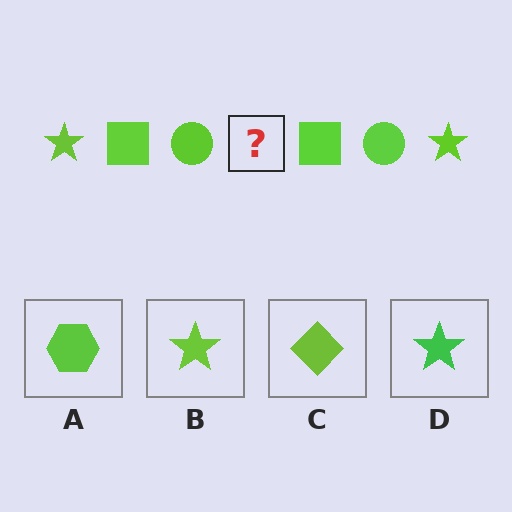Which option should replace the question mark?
Option B.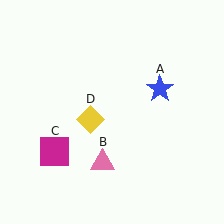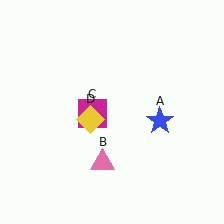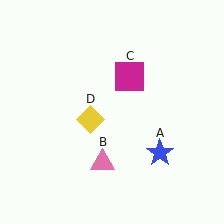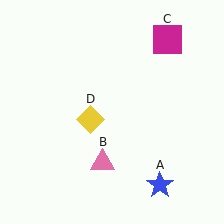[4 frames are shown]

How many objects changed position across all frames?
2 objects changed position: blue star (object A), magenta square (object C).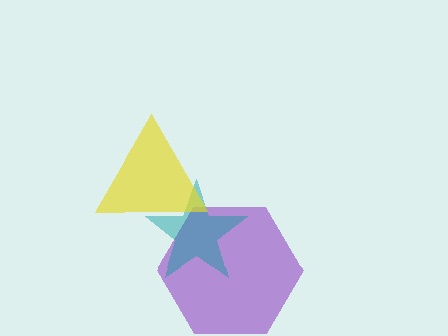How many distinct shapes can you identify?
There are 3 distinct shapes: a purple hexagon, a teal star, a yellow triangle.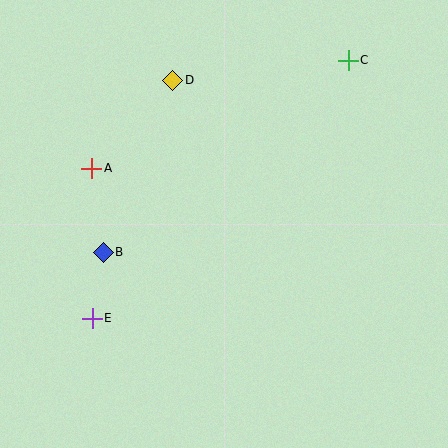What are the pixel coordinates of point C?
Point C is at (348, 60).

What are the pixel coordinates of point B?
Point B is at (103, 252).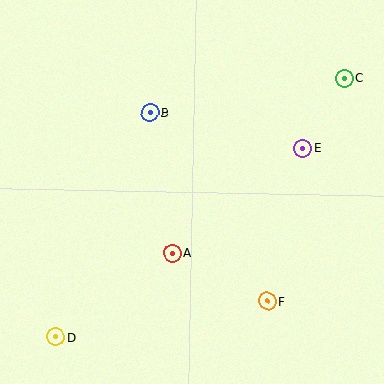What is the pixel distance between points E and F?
The distance between E and F is 157 pixels.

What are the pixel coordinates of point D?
Point D is at (56, 337).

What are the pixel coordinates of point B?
Point B is at (150, 113).